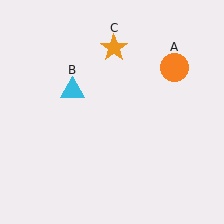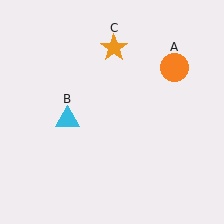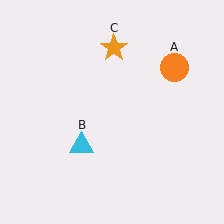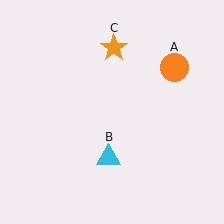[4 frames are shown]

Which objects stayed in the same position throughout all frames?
Orange circle (object A) and orange star (object C) remained stationary.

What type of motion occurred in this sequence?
The cyan triangle (object B) rotated counterclockwise around the center of the scene.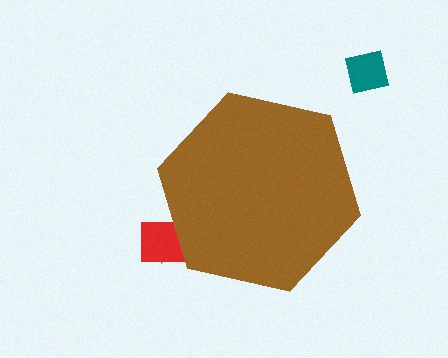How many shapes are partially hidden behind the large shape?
2 shapes are partially hidden.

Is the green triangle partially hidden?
Yes, the green triangle is partially hidden behind the brown hexagon.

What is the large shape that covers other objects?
A brown hexagon.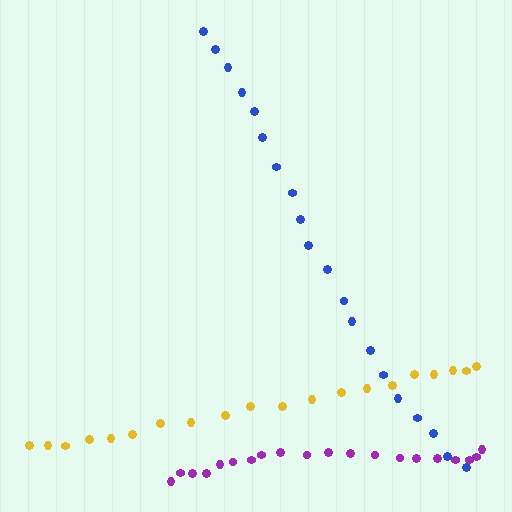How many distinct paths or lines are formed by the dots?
There are 3 distinct paths.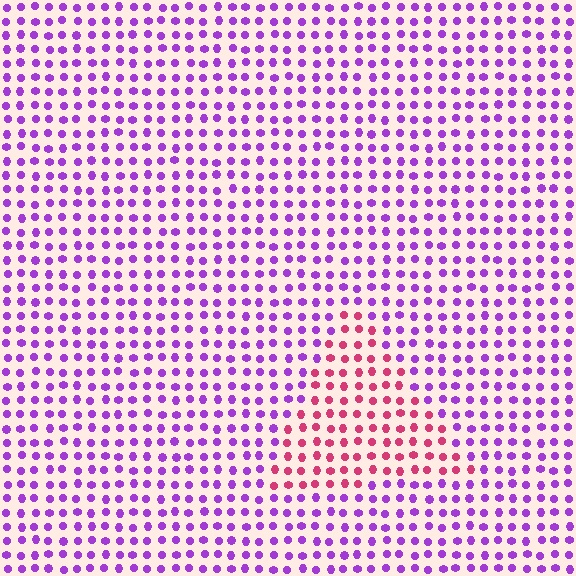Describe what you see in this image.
The image is filled with small purple elements in a uniform arrangement. A triangle-shaped region is visible where the elements are tinted to a slightly different hue, forming a subtle color boundary.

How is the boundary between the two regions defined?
The boundary is defined purely by a slight shift in hue (about 56 degrees). Spacing, size, and orientation are identical on both sides.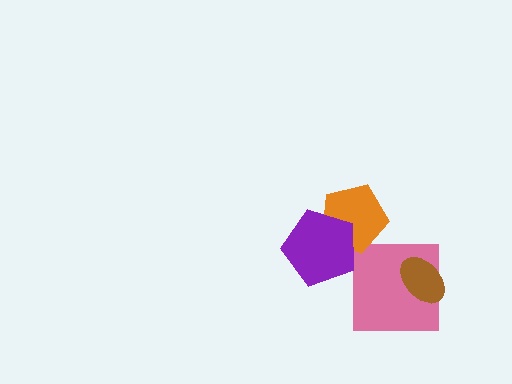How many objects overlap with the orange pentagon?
1 object overlaps with the orange pentagon.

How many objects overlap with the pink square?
1 object overlaps with the pink square.